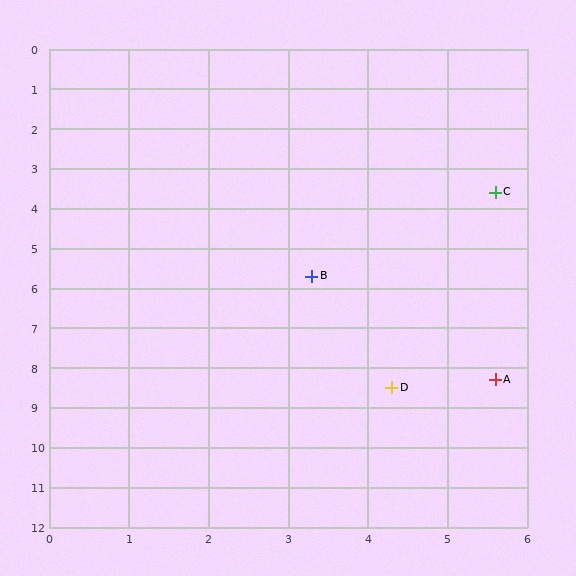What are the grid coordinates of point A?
Point A is at approximately (5.6, 8.3).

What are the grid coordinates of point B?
Point B is at approximately (3.3, 5.7).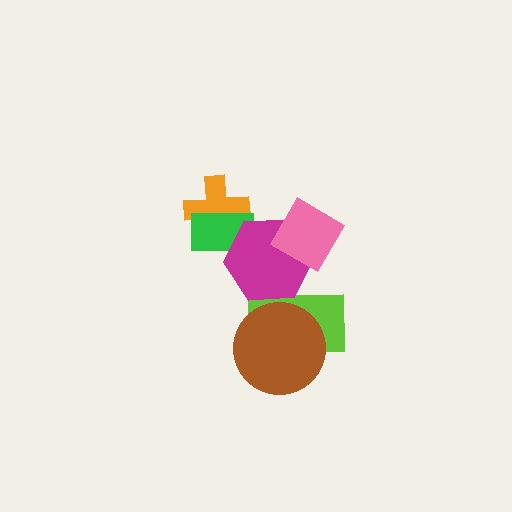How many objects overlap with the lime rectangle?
2 objects overlap with the lime rectangle.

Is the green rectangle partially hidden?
Yes, it is partially covered by another shape.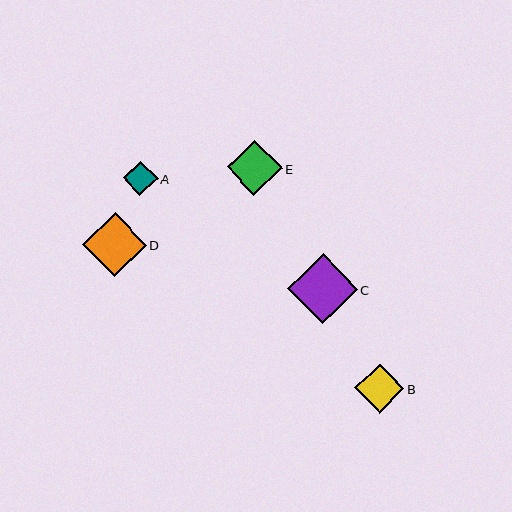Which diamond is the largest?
Diamond C is the largest with a size of approximately 70 pixels.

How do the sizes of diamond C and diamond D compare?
Diamond C and diamond D are approximately the same size.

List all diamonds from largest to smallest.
From largest to smallest: C, D, E, B, A.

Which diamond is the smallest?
Diamond A is the smallest with a size of approximately 34 pixels.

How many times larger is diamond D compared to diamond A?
Diamond D is approximately 1.9 times the size of diamond A.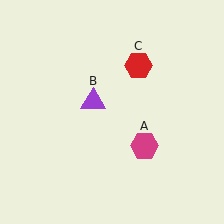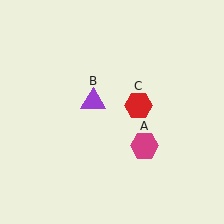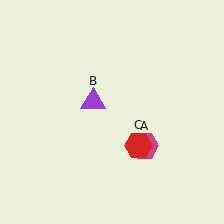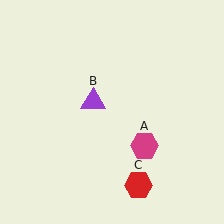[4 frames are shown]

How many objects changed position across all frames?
1 object changed position: red hexagon (object C).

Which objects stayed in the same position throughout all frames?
Magenta hexagon (object A) and purple triangle (object B) remained stationary.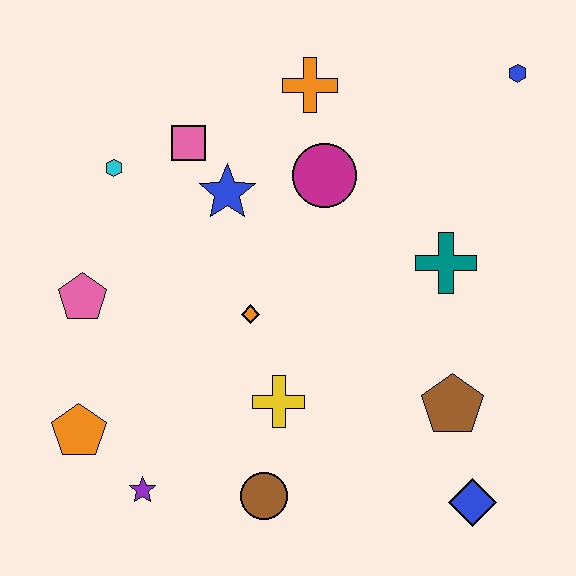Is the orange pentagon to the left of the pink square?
Yes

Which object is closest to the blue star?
The pink square is closest to the blue star.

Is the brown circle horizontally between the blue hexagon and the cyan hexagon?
Yes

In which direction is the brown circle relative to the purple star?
The brown circle is to the right of the purple star.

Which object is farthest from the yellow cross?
The blue hexagon is farthest from the yellow cross.